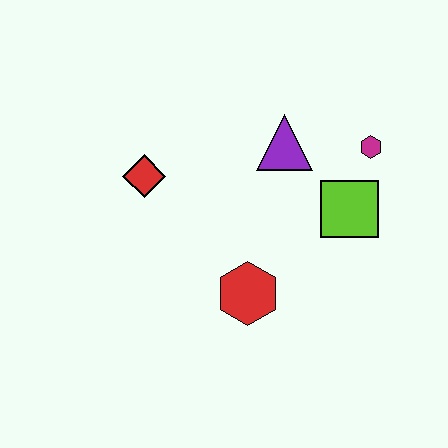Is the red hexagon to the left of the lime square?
Yes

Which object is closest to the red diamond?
The purple triangle is closest to the red diamond.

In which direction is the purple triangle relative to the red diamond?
The purple triangle is to the right of the red diamond.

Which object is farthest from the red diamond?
The magenta hexagon is farthest from the red diamond.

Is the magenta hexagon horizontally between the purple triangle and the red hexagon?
No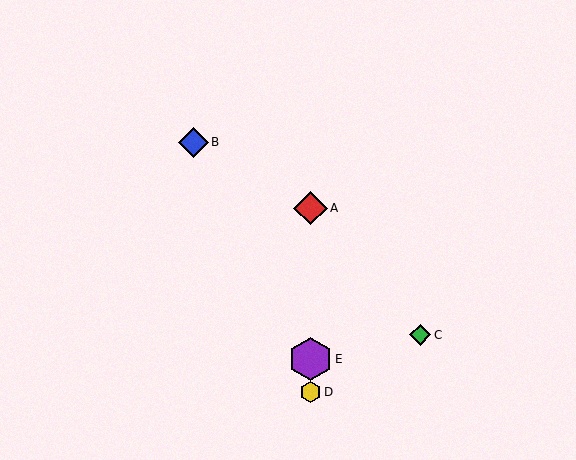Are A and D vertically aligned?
Yes, both are at x≈310.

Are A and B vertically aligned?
No, A is at x≈310 and B is at x≈193.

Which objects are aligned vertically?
Objects A, D, E are aligned vertically.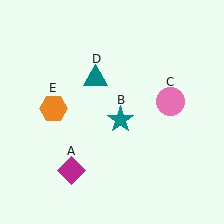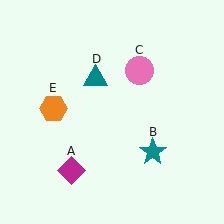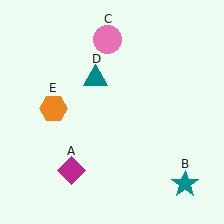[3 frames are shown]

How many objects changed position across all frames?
2 objects changed position: teal star (object B), pink circle (object C).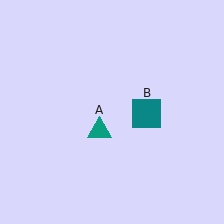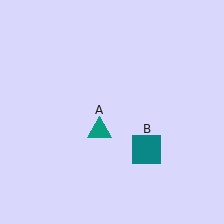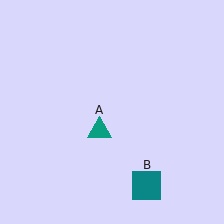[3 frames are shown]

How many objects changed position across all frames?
1 object changed position: teal square (object B).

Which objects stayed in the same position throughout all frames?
Teal triangle (object A) remained stationary.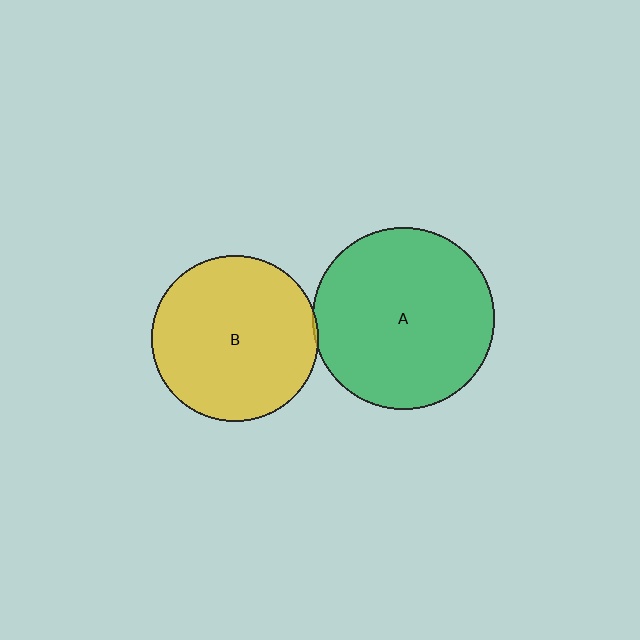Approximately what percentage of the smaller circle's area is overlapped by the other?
Approximately 5%.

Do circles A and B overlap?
Yes.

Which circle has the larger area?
Circle A (green).